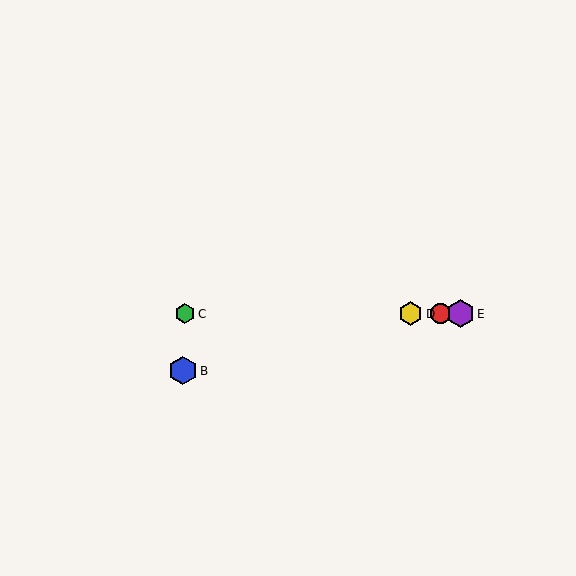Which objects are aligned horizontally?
Objects A, C, D, E are aligned horizontally.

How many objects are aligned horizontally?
4 objects (A, C, D, E) are aligned horizontally.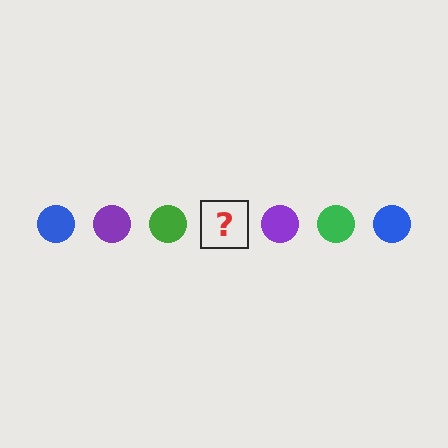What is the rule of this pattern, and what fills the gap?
The rule is that the pattern cycles through blue, purple, green circles. The gap should be filled with a blue circle.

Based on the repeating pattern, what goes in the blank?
The blank should be a blue circle.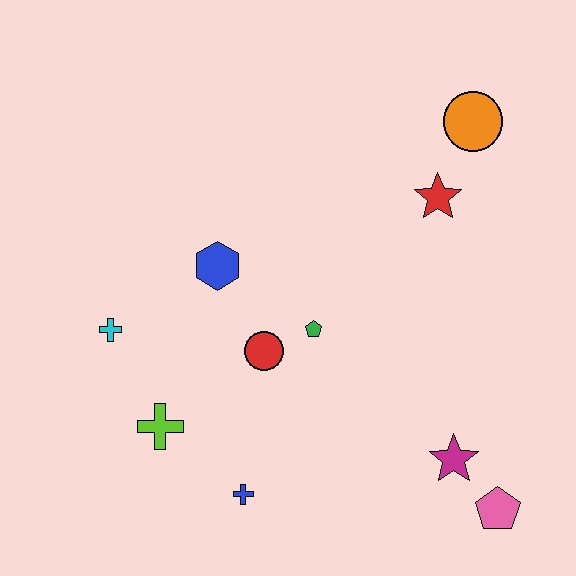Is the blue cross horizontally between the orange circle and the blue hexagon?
Yes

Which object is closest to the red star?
The orange circle is closest to the red star.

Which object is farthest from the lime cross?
The orange circle is farthest from the lime cross.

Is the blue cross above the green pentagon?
No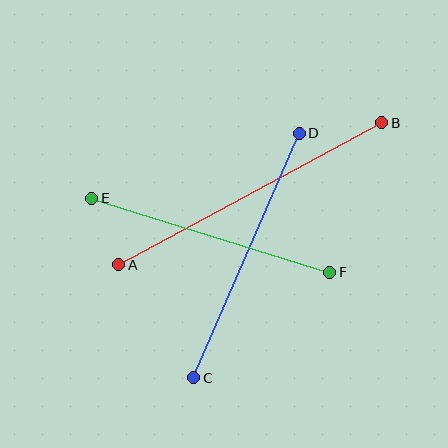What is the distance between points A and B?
The distance is approximately 299 pixels.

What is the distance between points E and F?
The distance is approximately 249 pixels.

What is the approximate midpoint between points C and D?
The midpoint is at approximately (247, 256) pixels.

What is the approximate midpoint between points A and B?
The midpoint is at approximately (250, 194) pixels.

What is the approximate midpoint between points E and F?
The midpoint is at approximately (211, 235) pixels.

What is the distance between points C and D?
The distance is approximately 266 pixels.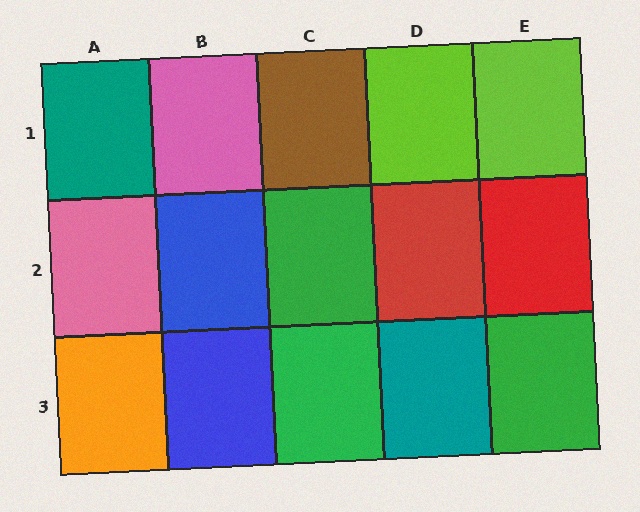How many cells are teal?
2 cells are teal.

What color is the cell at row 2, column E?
Red.